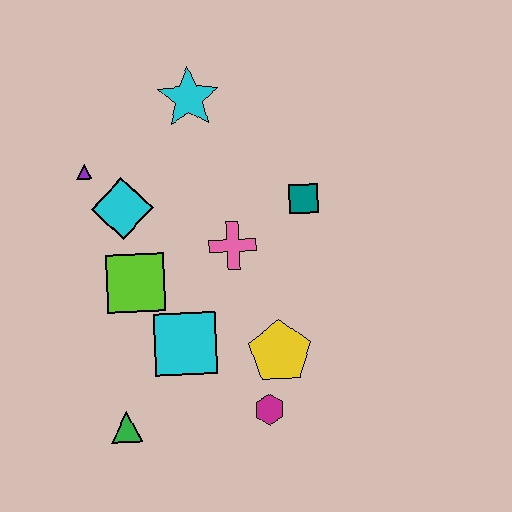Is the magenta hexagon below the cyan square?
Yes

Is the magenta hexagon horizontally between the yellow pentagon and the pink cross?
Yes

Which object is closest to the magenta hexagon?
The yellow pentagon is closest to the magenta hexagon.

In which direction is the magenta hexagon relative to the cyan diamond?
The magenta hexagon is below the cyan diamond.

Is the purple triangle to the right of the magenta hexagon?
No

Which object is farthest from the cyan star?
The green triangle is farthest from the cyan star.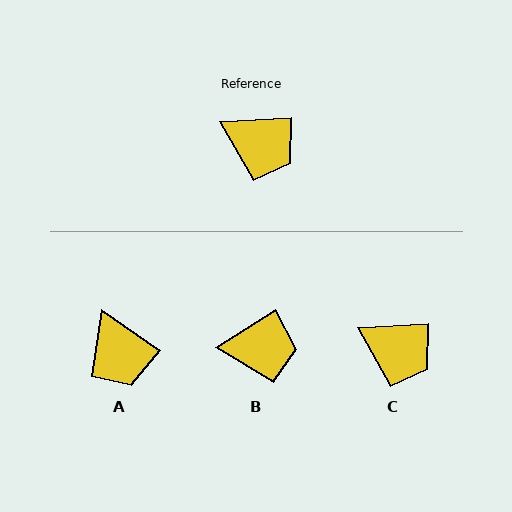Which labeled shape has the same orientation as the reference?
C.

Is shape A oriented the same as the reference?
No, it is off by about 38 degrees.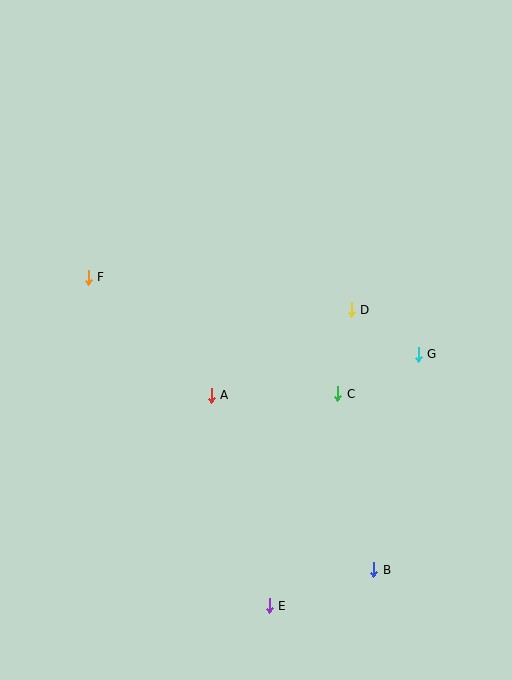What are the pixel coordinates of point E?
Point E is at (269, 606).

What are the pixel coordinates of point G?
Point G is at (418, 354).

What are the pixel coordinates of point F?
Point F is at (88, 277).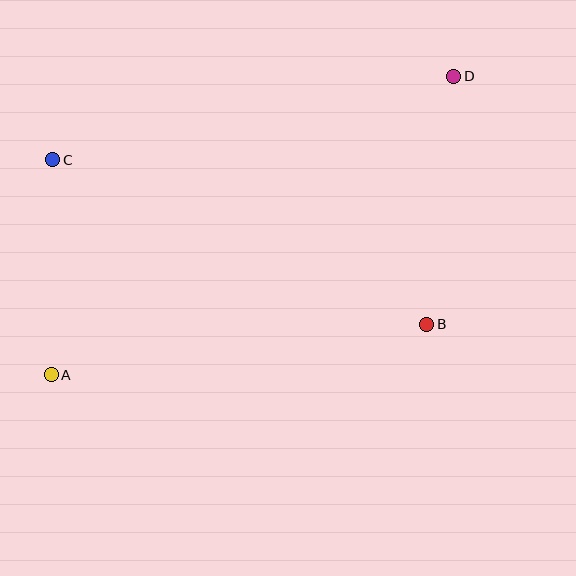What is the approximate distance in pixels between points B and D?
The distance between B and D is approximately 250 pixels.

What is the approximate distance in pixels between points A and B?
The distance between A and B is approximately 379 pixels.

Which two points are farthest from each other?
Points A and D are farthest from each other.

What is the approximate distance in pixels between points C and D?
The distance between C and D is approximately 409 pixels.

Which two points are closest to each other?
Points A and C are closest to each other.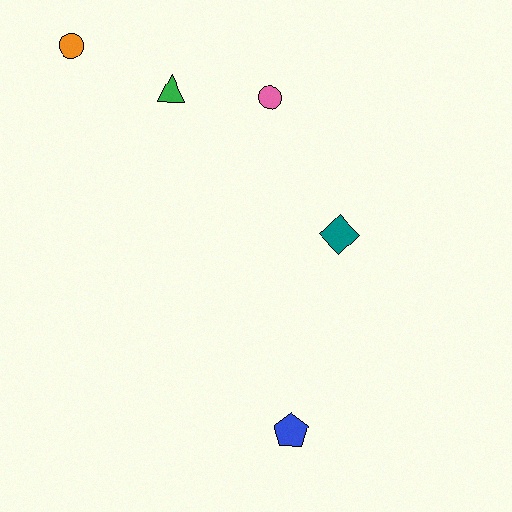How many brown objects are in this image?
There are no brown objects.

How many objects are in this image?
There are 5 objects.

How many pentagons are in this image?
There is 1 pentagon.